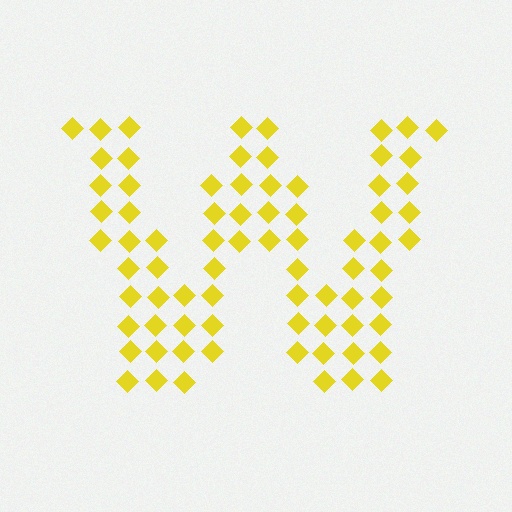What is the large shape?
The large shape is the letter W.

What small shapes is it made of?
It is made of small diamonds.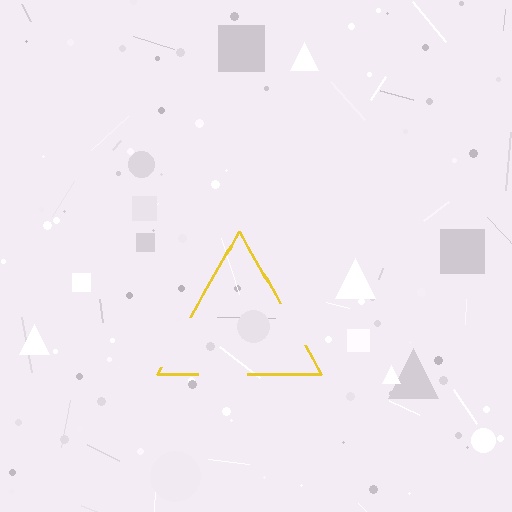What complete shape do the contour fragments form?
The contour fragments form a triangle.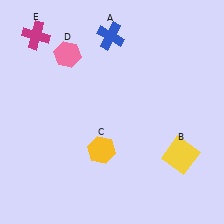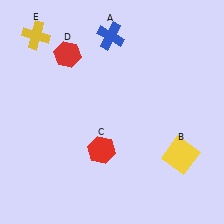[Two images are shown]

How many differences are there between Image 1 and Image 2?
There are 3 differences between the two images.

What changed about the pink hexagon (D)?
In Image 1, D is pink. In Image 2, it changed to red.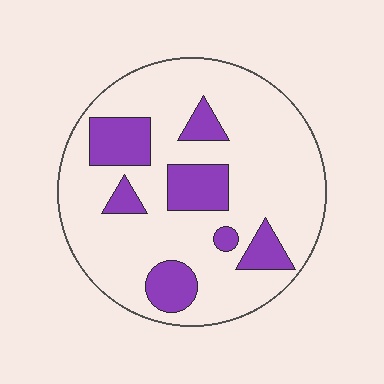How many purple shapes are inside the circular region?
7.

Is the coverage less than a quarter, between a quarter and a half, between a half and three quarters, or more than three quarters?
Less than a quarter.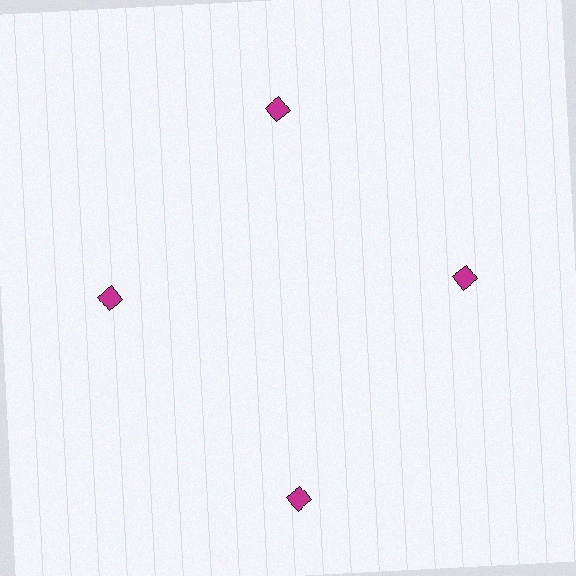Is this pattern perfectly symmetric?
No. The 4 magenta diamonds are arranged in a ring, but one element near the 6 o'clock position is pushed outward from the center, breaking the 4-fold rotational symmetry.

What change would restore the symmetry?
The symmetry would be restored by moving it inward, back onto the ring so that all 4 diamonds sit at equal angles and equal distance from the center.